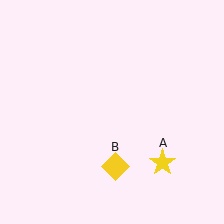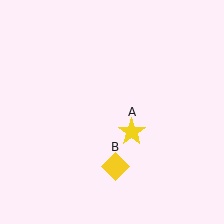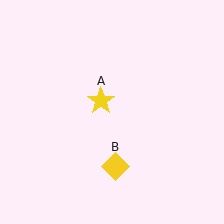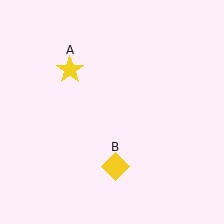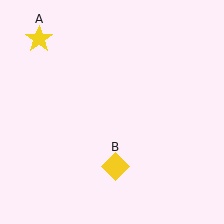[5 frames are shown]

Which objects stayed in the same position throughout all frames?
Yellow diamond (object B) remained stationary.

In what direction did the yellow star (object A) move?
The yellow star (object A) moved up and to the left.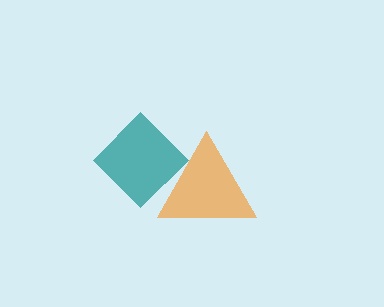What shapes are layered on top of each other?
The layered shapes are: an orange triangle, a teal diamond.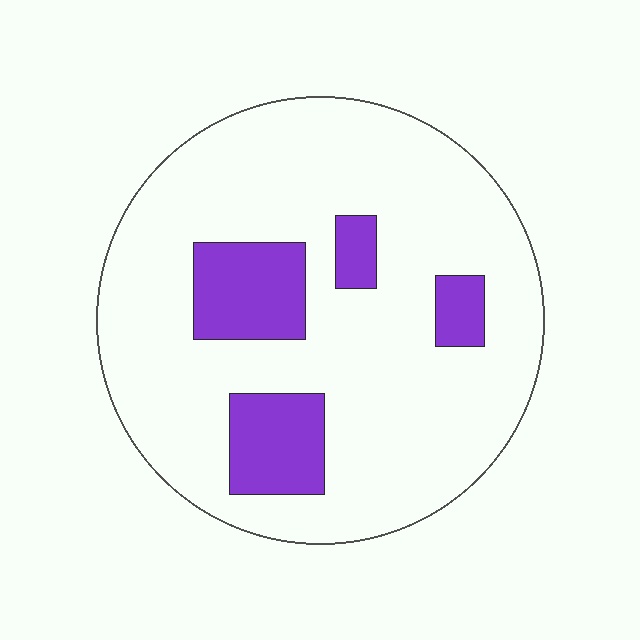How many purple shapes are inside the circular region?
4.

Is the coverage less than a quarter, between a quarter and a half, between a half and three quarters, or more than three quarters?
Less than a quarter.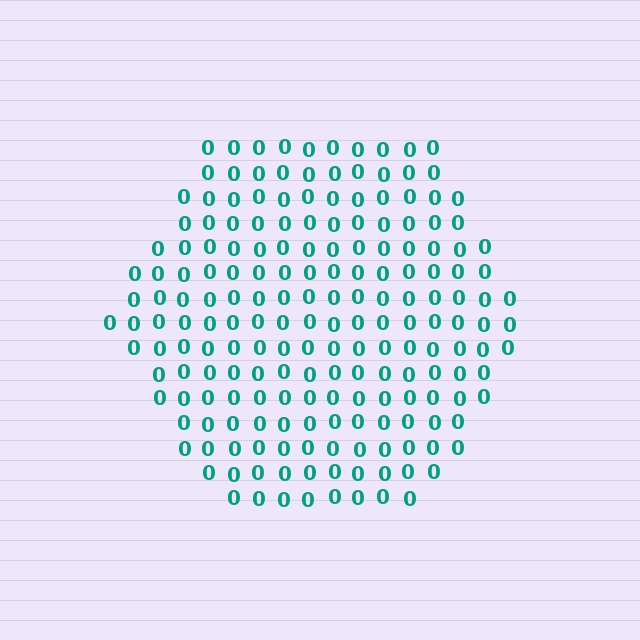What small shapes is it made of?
It is made of small digit 0's.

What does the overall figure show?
The overall figure shows a hexagon.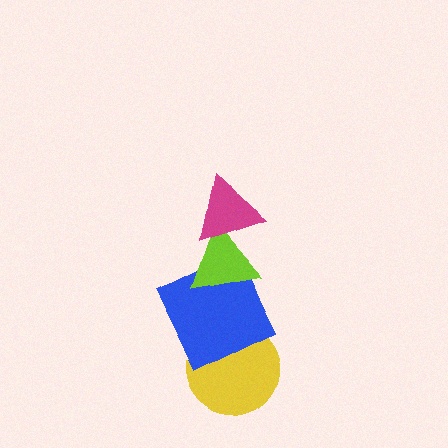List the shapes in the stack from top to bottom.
From top to bottom: the magenta triangle, the lime triangle, the blue square, the yellow circle.